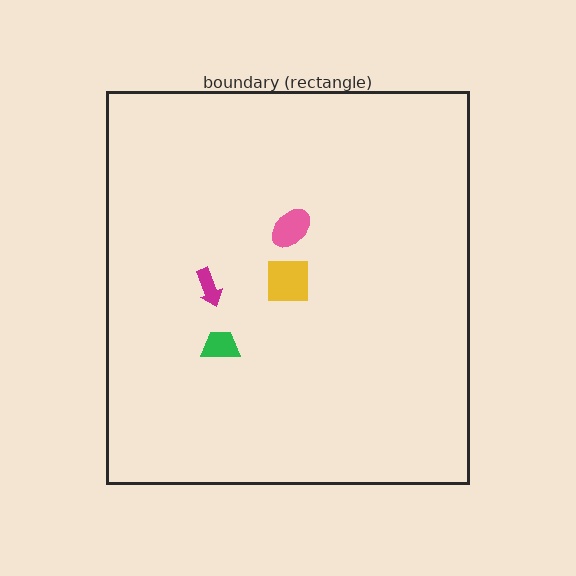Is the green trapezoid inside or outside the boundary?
Inside.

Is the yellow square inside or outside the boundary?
Inside.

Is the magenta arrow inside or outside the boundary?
Inside.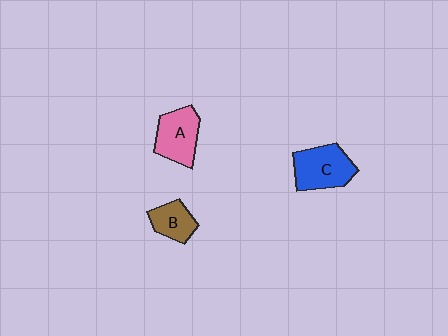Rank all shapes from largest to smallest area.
From largest to smallest: C (blue), A (pink), B (brown).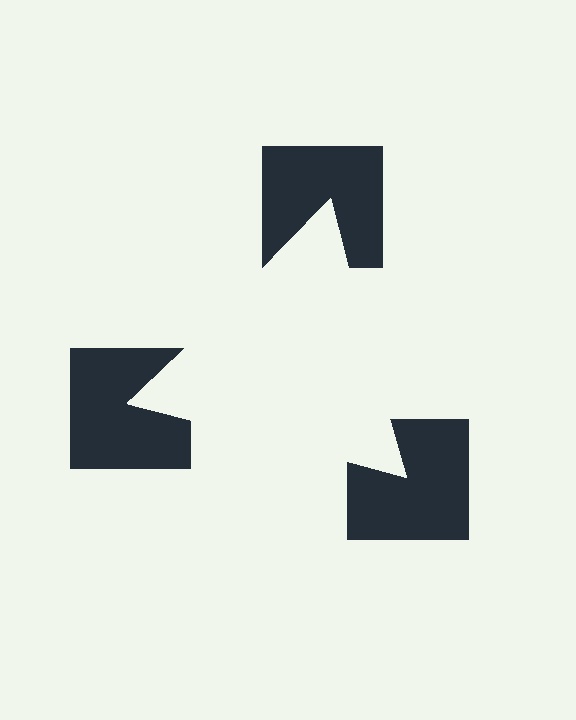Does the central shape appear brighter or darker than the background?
It typically appears slightly brighter than the background, even though no actual brightness change is drawn.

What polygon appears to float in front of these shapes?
An illusory triangle — its edges are inferred from the aligned wedge cuts in the notched squares, not physically drawn.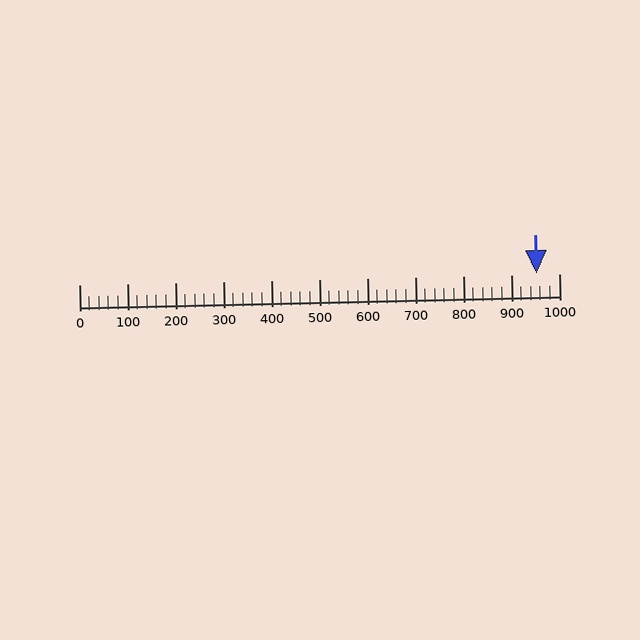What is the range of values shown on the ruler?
The ruler shows values from 0 to 1000.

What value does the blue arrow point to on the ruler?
The blue arrow points to approximately 952.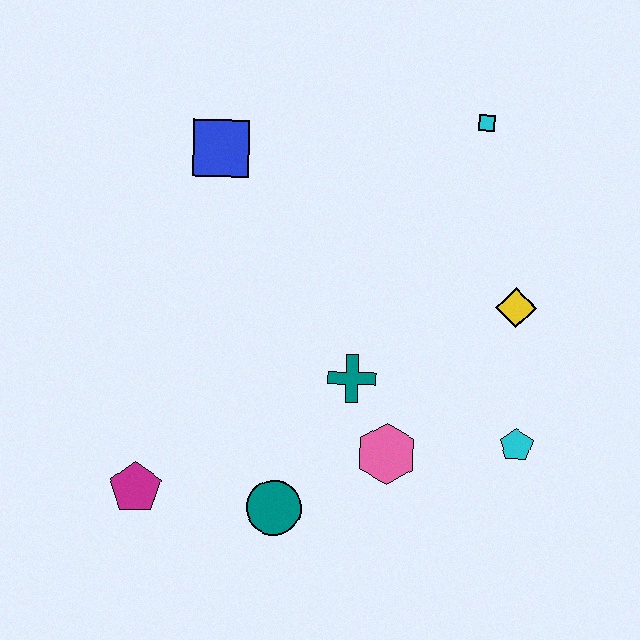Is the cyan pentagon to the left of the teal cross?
No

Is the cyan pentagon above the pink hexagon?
Yes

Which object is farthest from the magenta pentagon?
The cyan square is farthest from the magenta pentagon.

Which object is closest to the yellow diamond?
The cyan pentagon is closest to the yellow diamond.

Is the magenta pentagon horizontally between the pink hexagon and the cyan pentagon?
No